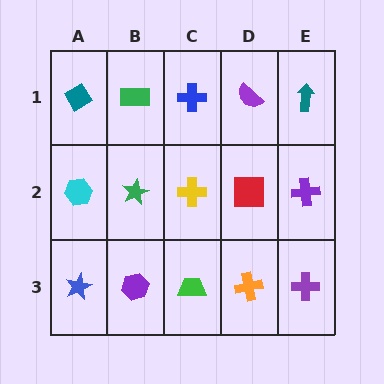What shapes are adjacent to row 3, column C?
A yellow cross (row 2, column C), a purple hexagon (row 3, column B), an orange cross (row 3, column D).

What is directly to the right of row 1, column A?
A green rectangle.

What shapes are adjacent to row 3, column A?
A cyan hexagon (row 2, column A), a purple hexagon (row 3, column B).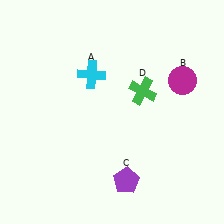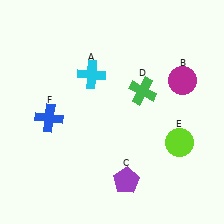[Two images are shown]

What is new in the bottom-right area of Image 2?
A lime circle (E) was added in the bottom-right area of Image 2.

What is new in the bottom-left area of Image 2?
A blue cross (F) was added in the bottom-left area of Image 2.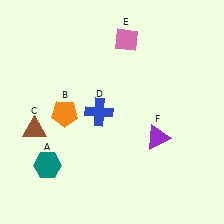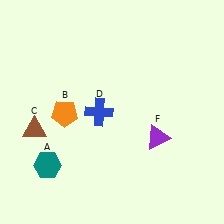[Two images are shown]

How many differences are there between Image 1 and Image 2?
There is 1 difference between the two images.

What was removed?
The pink diamond (E) was removed in Image 2.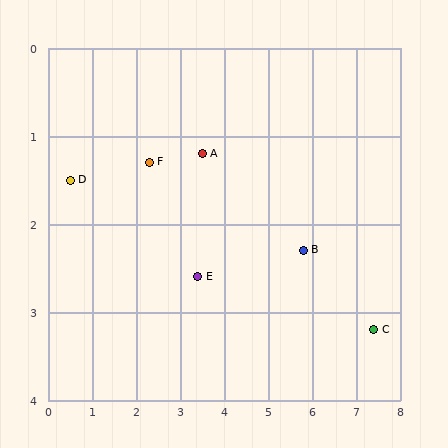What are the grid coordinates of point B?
Point B is at approximately (5.8, 2.3).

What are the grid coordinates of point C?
Point C is at approximately (7.4, 3.2).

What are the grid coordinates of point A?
Point A is at approximately (3.5, 1.2).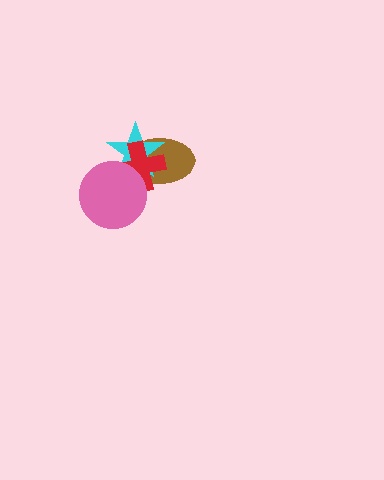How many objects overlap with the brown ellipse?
3 objects overlap with the brown ellipse.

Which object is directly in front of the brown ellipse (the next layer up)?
The cyan star is directly in front of the brown ellipse.